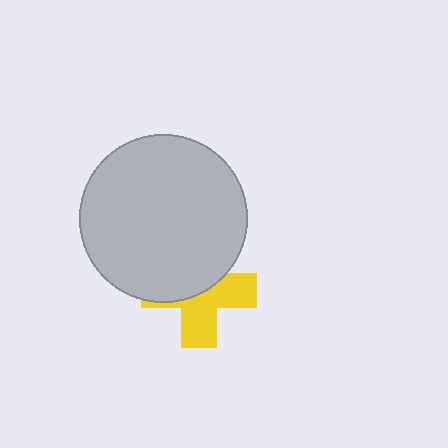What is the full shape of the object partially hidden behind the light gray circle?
The partially hidden object is a yellow cross.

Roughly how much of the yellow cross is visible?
About half of it is visible (roughly 50%).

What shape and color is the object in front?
The object in front is a light gray circle.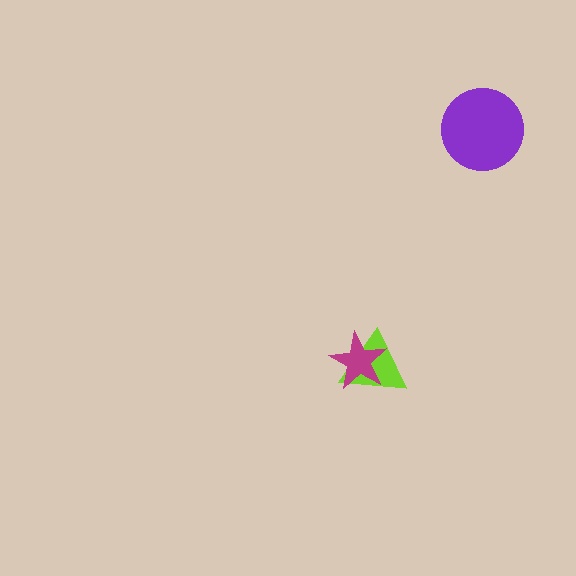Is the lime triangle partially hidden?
Yes, it is partially covered by another shape.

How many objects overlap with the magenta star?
1 object overlaps with the magenta star.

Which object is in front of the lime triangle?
The magenta star is in front of the lime triangle.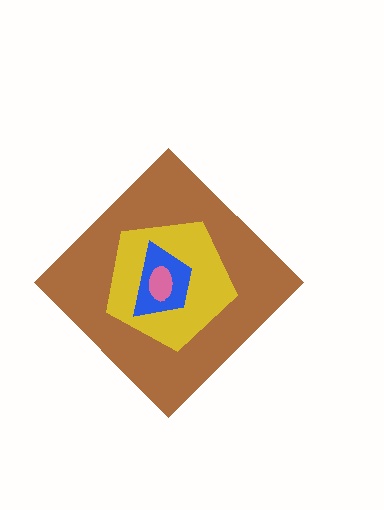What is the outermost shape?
The brown diamond.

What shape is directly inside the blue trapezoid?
The pink ellipse.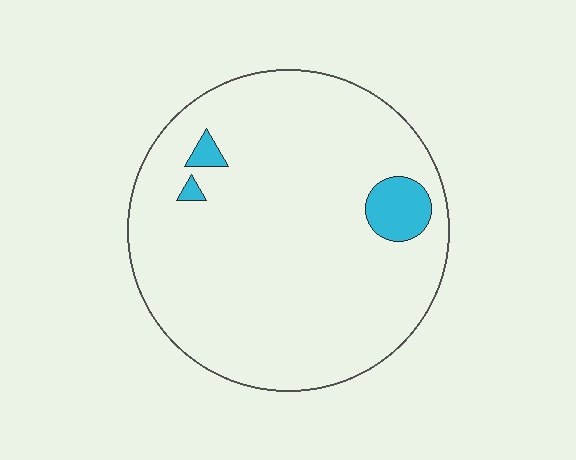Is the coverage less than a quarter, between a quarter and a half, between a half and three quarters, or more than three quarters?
Less than a quarter.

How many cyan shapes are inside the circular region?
3.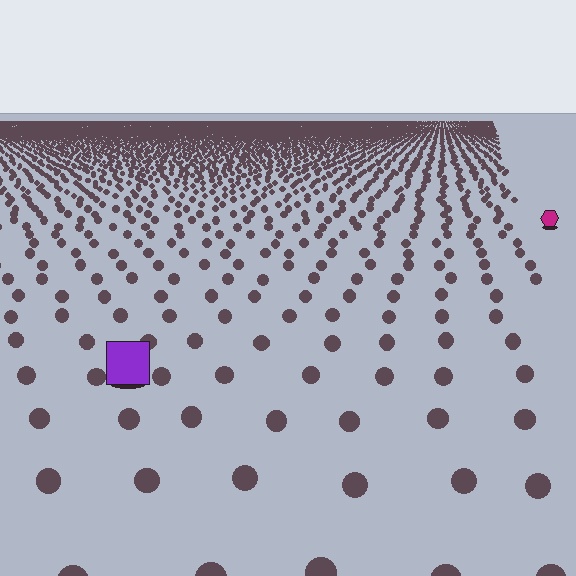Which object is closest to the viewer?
The purple square is closest. The texture marks near it are larger and more spread out.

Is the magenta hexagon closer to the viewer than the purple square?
No. The purple square is closer — you can tell from the texture gradient: the ground texture is coarser near it.